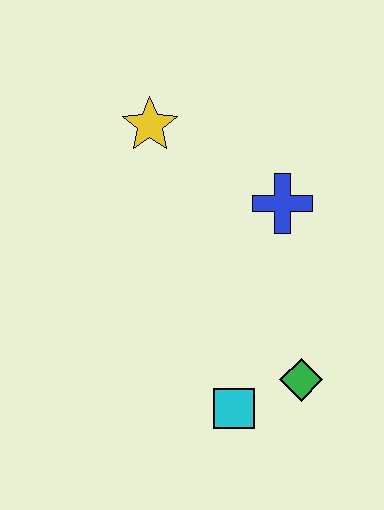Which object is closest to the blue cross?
The yellow star is closest to the blue cross.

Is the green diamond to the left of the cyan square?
No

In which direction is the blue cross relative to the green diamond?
The blue cross is above the green diamond.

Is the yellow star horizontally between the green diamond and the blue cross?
No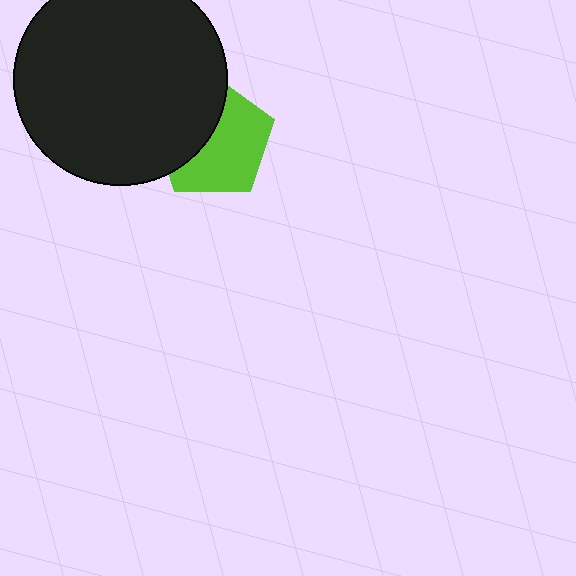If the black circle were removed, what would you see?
You would see the complete lime pentagon.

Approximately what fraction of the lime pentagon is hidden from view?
Roughly 41% of the lime pentagon is hidden behind the black circle.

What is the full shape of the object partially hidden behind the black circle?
The partially hidden object is a lime pentagon.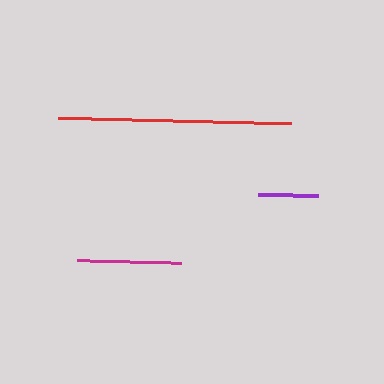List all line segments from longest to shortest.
From longest to shortest: red, magenta, purple.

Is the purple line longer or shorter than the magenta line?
The magenta line is longer than the purple line.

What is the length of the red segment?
The red segment is approximately 233 pixels long.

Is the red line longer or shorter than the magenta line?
The red line is longer than the magenta line.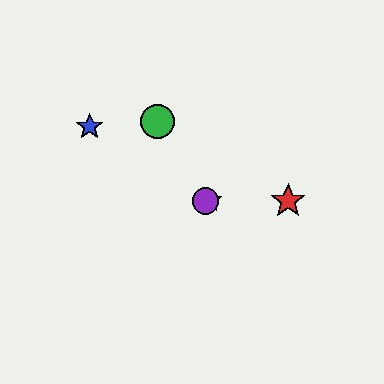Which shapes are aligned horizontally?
The red star, the yellow star, the purple circle are aligned horizontally.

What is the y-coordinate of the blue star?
The blue star is at y≈127.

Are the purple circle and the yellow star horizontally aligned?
Yes, both are at y≈201.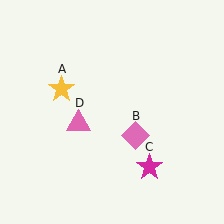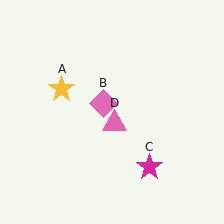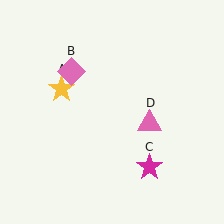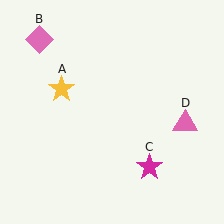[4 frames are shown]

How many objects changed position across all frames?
2 objects changed position: pink diamond (object B), pink triangle (object D).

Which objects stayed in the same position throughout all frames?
Yellow star (object A) and magenta star (object C) remained stationary.